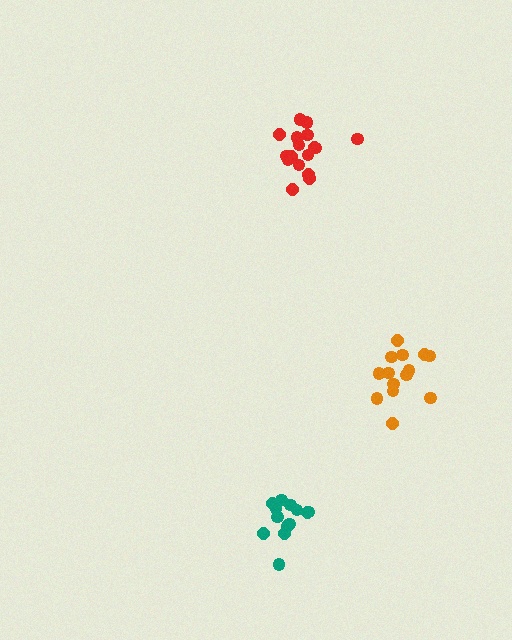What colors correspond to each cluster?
The clusters are colored: red, orange, teal.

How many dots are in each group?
Group 1: 17 dots, Group 2: 14 dots, Group 3: 13 dots (44 total).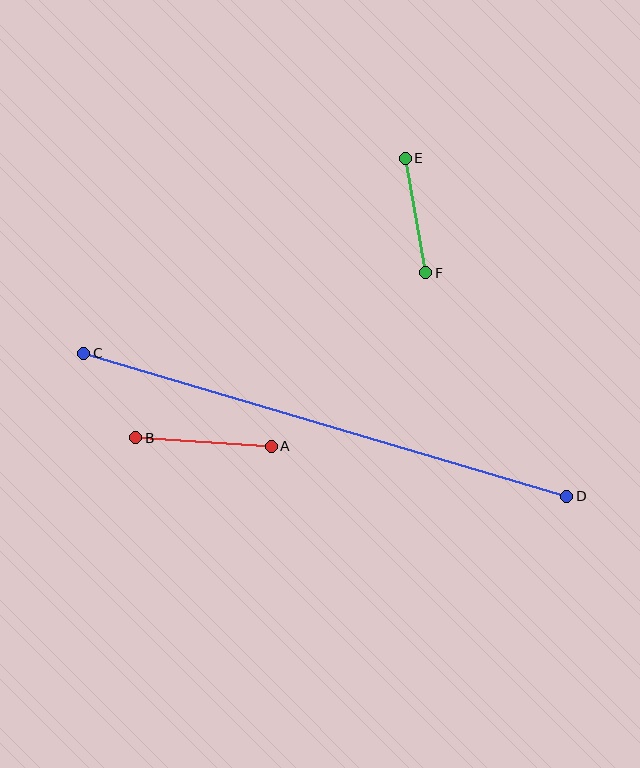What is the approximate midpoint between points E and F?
The midpoint is at approximately (416, 216) pixels.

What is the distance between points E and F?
The distance is approximately 116 pixels.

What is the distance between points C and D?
The distance is approximately 504 pixels.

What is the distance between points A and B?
The distance is approximately 136 pixels.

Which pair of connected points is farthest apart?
Points C and D are farthest apart.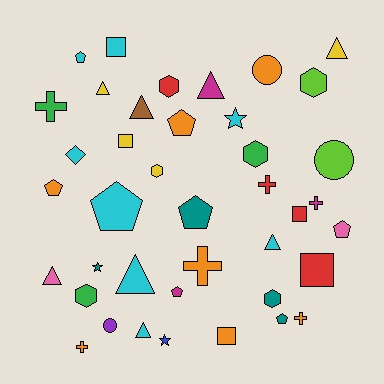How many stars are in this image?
There are 3 stars.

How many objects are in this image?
There are 40 objects.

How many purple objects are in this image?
There is 1 purple object.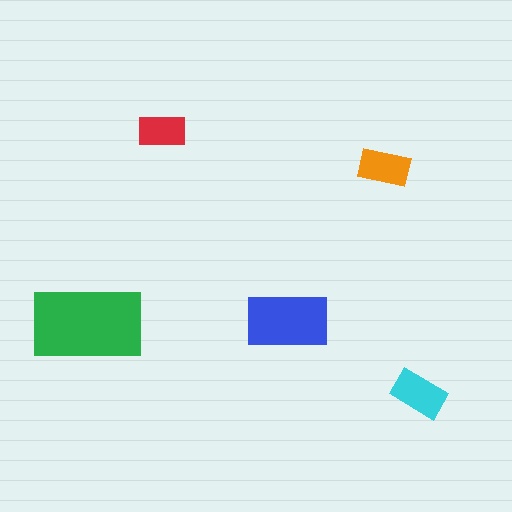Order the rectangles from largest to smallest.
the green one, the blue one, the cyan one, the orange one, the red one.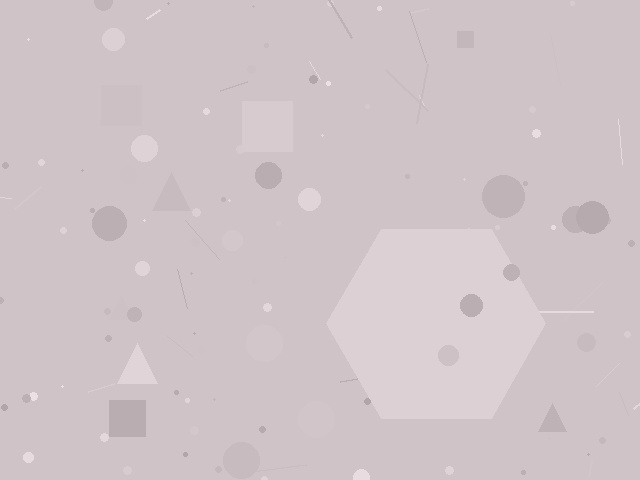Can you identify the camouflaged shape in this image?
The camouflaged shape is a hexagon.